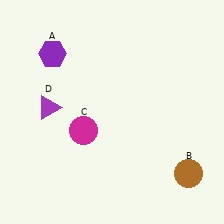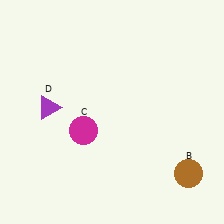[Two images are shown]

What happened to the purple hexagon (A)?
The purple hexagon (A) was removed in Image 2. It was in the top-left area of Image 1.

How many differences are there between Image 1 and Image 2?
There is 1 difference between the two images.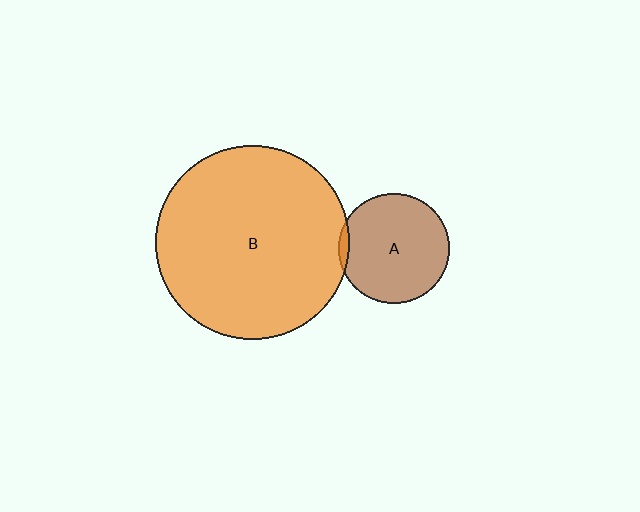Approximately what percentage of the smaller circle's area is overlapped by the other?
Approximately 5%.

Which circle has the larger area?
Circle B (orange).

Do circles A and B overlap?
Yes.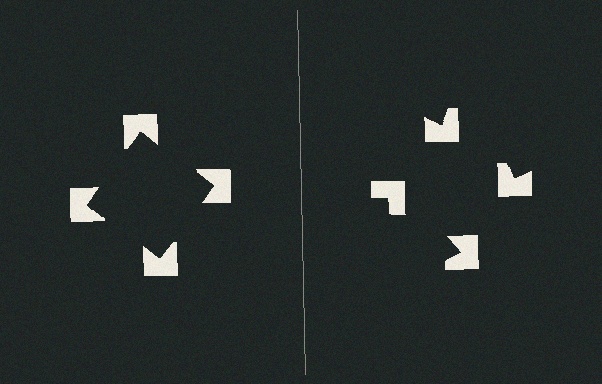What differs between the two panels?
The notched squares are positioned identically on both sides; only the wedge orientations differ. On the left they align to a square; on the right they are misaligned.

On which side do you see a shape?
An illusory square appears on the left side. On the right side the wedge cuts are rotated, so no coherent shape forms.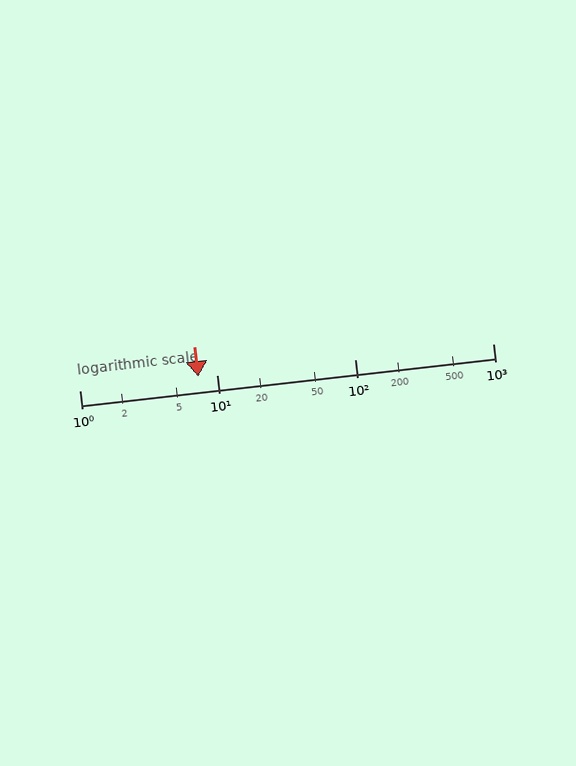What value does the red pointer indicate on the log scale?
The pointer indicates approximately 7.3.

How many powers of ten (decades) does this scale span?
The scale spans 3 decades, from 1 to 1000.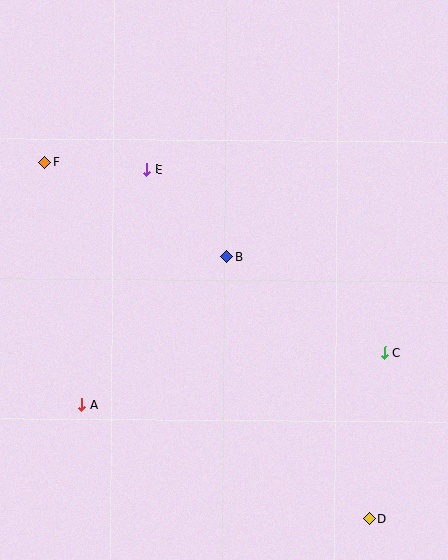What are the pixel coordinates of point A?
Point A is at (82, 405).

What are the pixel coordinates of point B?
Point B is at (227, 257).